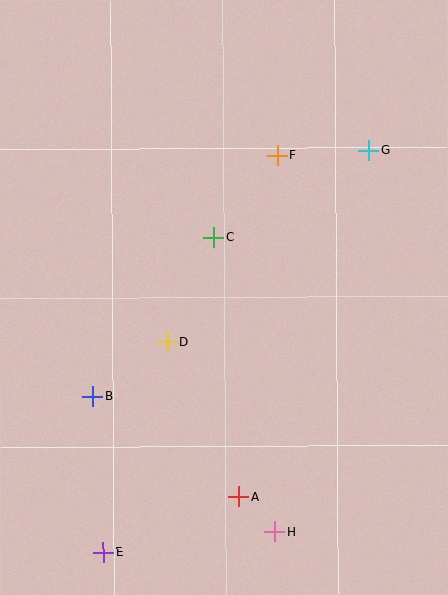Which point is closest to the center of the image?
Point C at (214, 237) is closest to the center.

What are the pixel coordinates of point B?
Point B is at (92, 396).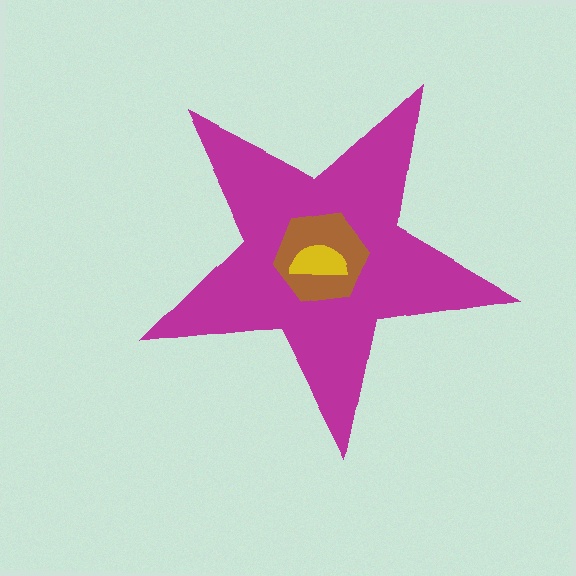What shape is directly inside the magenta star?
The brown hexagon.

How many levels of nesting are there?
3.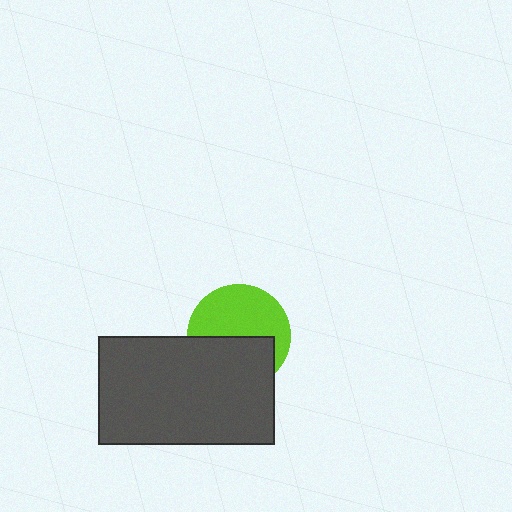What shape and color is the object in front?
The object in front is a dark gray rectangle.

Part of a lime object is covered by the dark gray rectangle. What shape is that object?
It is a circle.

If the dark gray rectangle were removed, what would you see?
You would see the complete lime circle.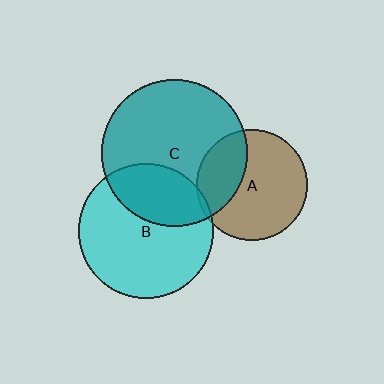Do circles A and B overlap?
Yes.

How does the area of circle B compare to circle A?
Approximately 1.5 times.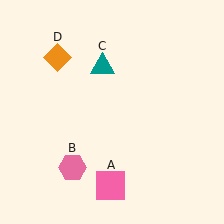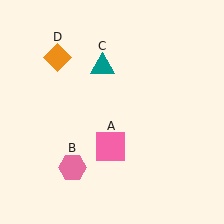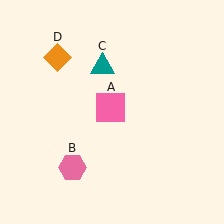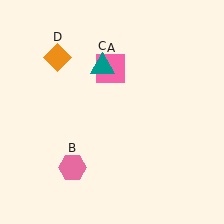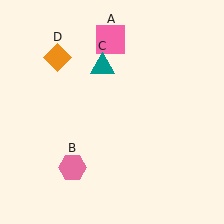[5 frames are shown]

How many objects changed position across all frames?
1 object changed position: pink square (object A).